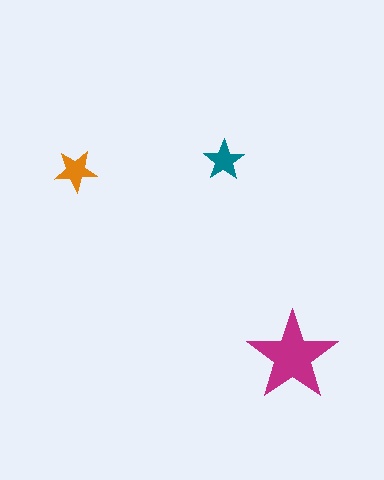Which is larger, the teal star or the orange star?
The orange one.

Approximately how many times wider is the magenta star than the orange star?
About 2 times wider.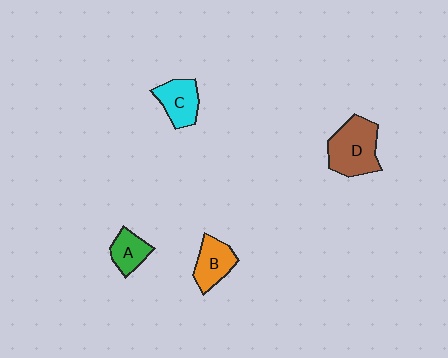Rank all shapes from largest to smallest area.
From largest to smallest: D (brown), C (cyan), B (orange), A (green).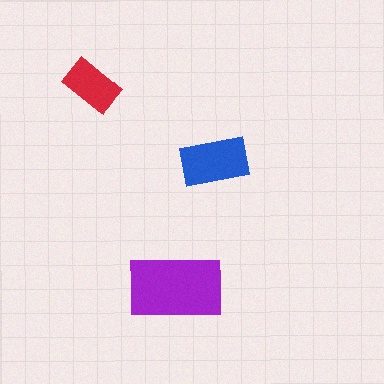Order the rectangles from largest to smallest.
the purple one, the blue one, the red one.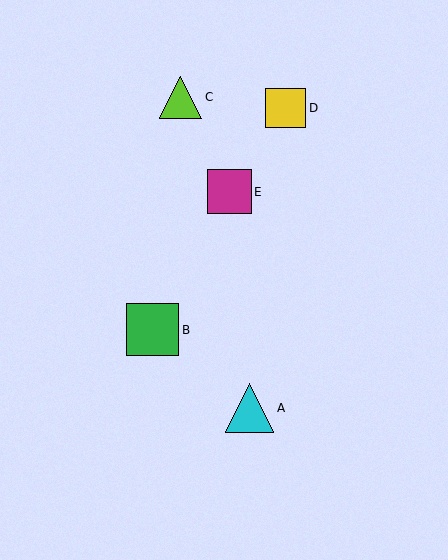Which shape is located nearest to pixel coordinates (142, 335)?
The green square (labeled B) at (153, 330) is nearest to that location.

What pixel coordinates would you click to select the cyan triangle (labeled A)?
Click at (249, 408) to select the cyan triangle A.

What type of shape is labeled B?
Shape B is a green square.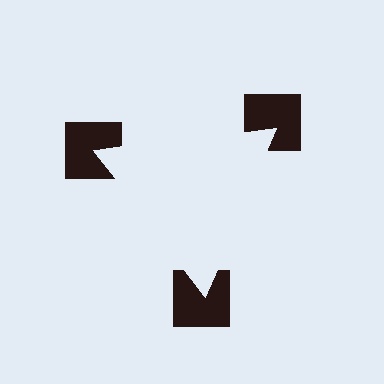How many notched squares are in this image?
There are 3 — one at each vertex of the illusory triangle.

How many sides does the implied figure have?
3 sides.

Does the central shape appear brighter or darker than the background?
It typically appears slightly brighter than the background, even though no actual brightness change is drawn.